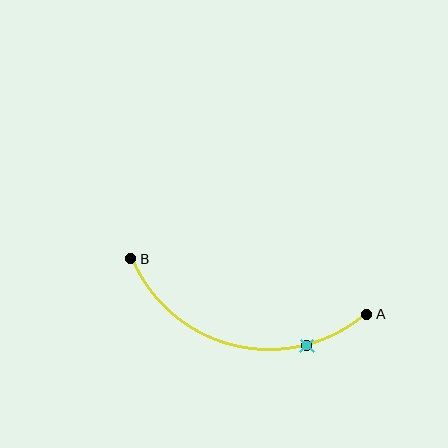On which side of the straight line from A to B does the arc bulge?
The arc bulges below the straight line connecting A and B.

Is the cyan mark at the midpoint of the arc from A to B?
No. The cyan mark lies on the arc but is closer to endpoint A. The arc midpoint would be at the point on the curve equidistant along the arc from both A and B.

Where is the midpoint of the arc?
The arc midpoint is the point on the curve farthest from the straight line joining A and B. It sits below that line.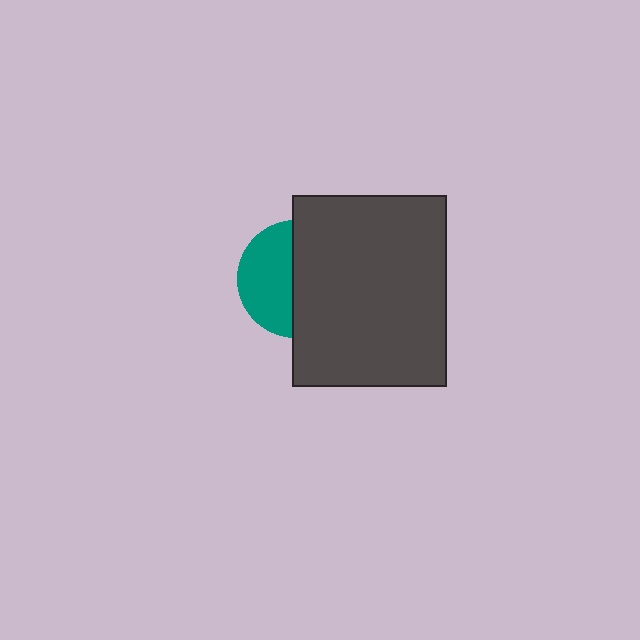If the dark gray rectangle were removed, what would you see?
You would see the complete teal circle.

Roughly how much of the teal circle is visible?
About half of it is visible (roughly 45%).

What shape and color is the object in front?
The object in front is a dark gray rectangle.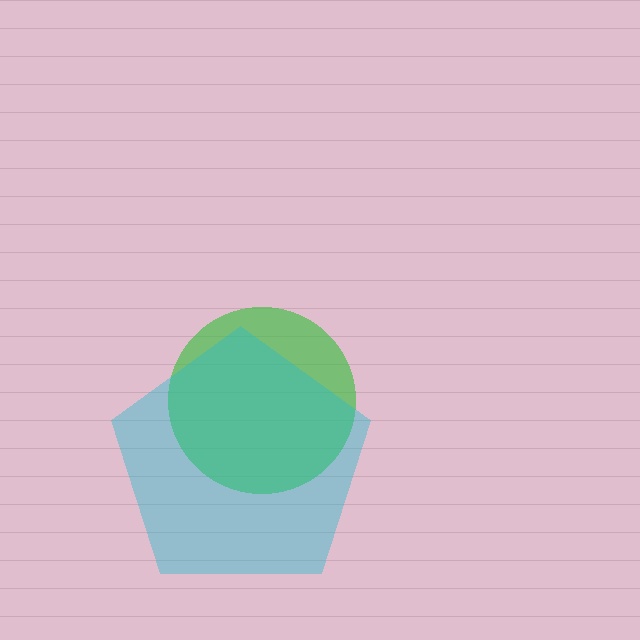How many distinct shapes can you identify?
There are 2 distinct shapes: a green circle, a cyan pentagon.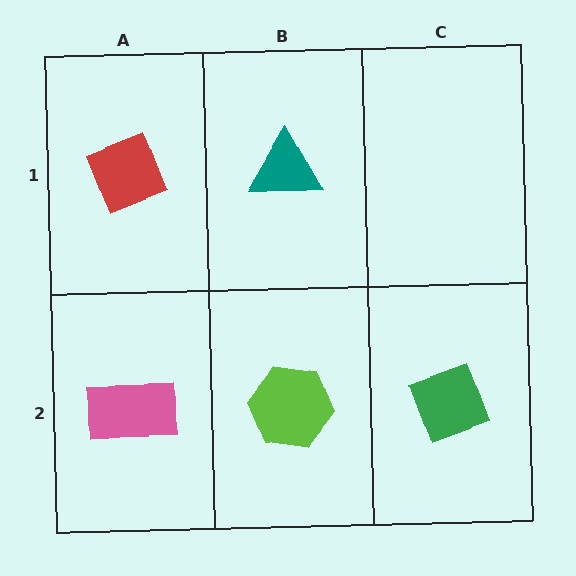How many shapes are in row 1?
2 shapes.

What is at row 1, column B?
A teal triangle.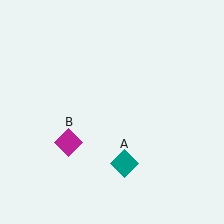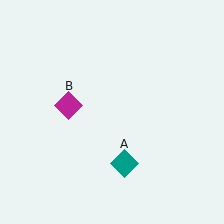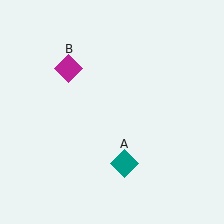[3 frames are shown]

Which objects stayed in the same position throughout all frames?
Teal diamond (object A) remained stationary.